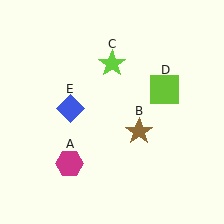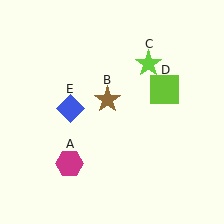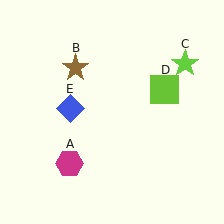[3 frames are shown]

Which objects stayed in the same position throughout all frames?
Magenta hexagon (object A) and lime square (object D) and blue diamond (object E) remained stationary.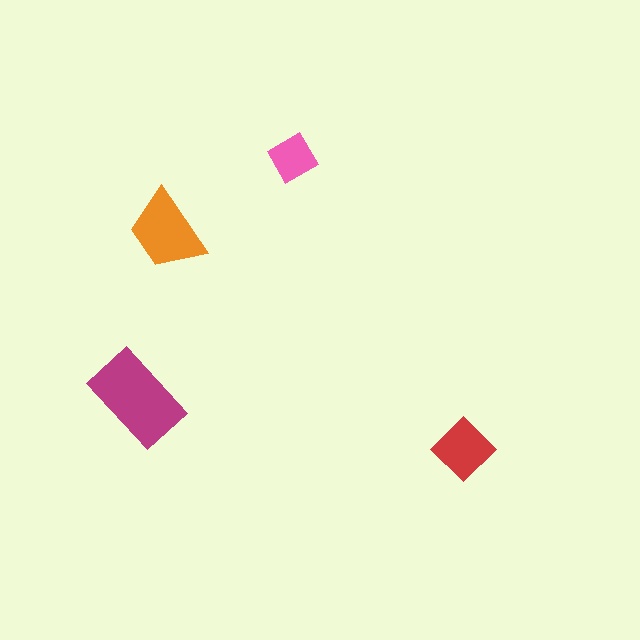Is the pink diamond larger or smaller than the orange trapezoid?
Smaller.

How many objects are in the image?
There are 4 objects in the image.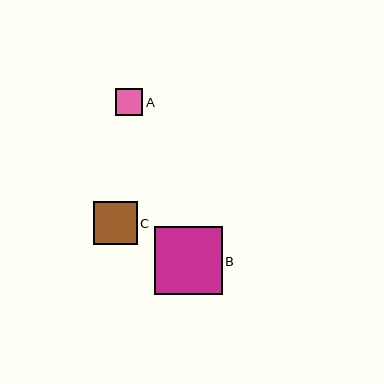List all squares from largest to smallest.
From largest to smallest: B, C, A.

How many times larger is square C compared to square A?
Square C is approximately 1.6 times the size of square A.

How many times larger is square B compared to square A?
Square B is approximately 2.5 times the size of square A.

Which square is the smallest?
Square A is the smallest with a size of approximately 27 pixels.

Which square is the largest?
Square B is the largest with a size of approximately 68 pixels.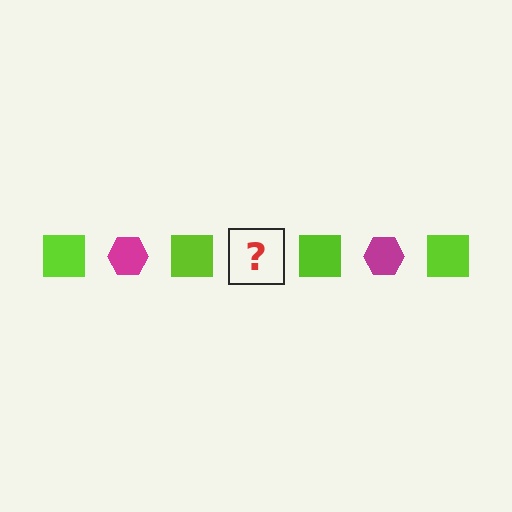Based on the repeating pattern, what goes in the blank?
The blank should be a magenta hexagon.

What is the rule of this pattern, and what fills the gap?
The rule is that the pattern alternates between lime square and magenta hexagon. The gap should be filled with a magenta hexagon.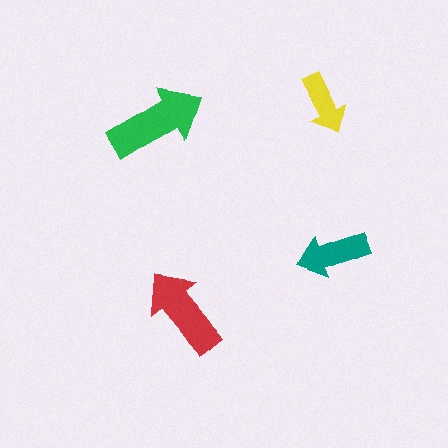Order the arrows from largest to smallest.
the green one, the red one, the teal one, the yellow one.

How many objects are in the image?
There are 4 objects in the image.